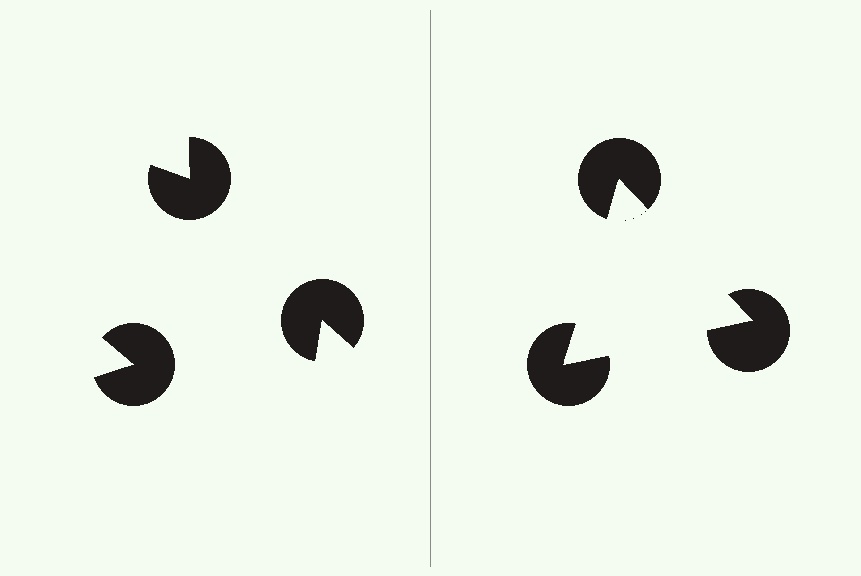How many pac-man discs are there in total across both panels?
6 — 3 on each side.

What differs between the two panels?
The pac-man discs are positioned identically on both sides; only the wedge orientations differ. On the right they align to a triangle; on the left they are misaligned.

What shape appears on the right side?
An illusory triangle.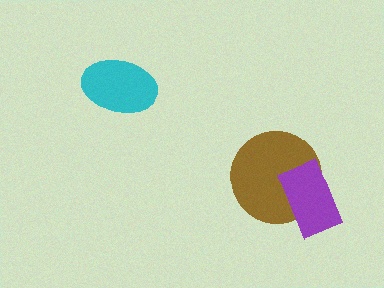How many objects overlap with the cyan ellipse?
0 objects overlap with the cyan ellipse.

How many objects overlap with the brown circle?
1 object overlaps with the brown circle.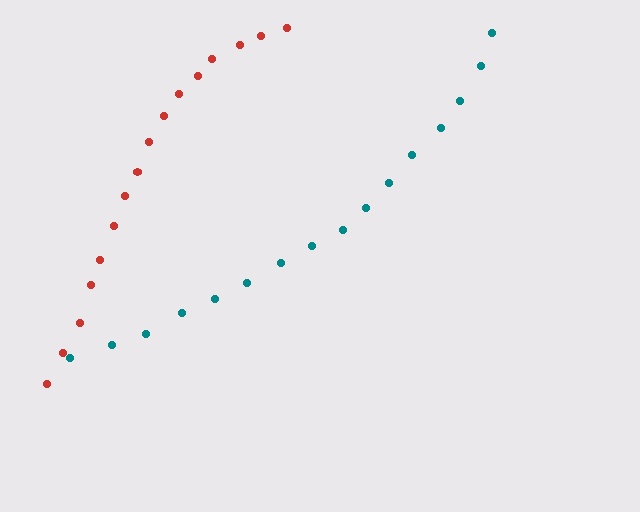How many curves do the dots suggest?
There are 2 distinct paths.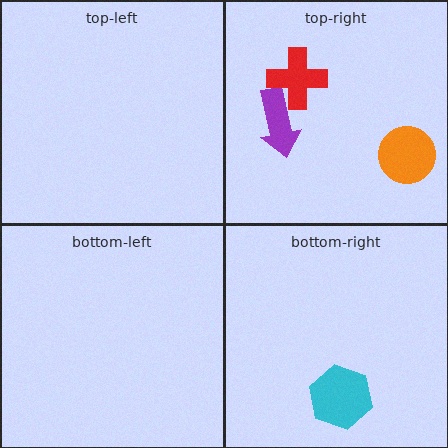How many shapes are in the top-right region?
3.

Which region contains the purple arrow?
The top-right region.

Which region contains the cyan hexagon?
The bottom-right region.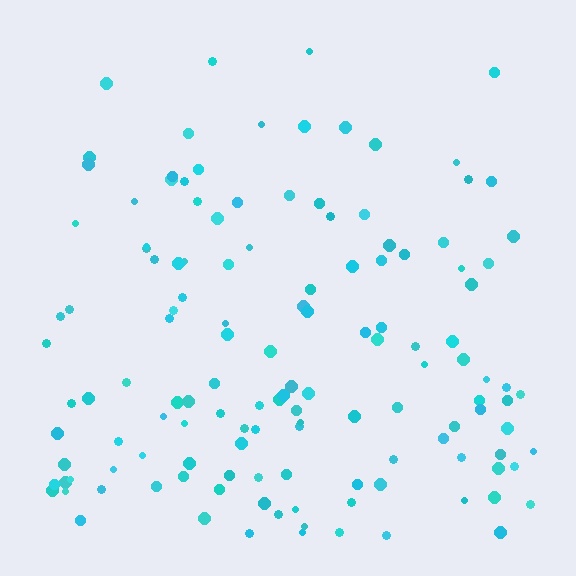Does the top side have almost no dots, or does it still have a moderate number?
Still a moderate number, just noticeably fewer than the bottom.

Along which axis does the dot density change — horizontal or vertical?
Vertical.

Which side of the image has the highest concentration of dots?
The bottom.